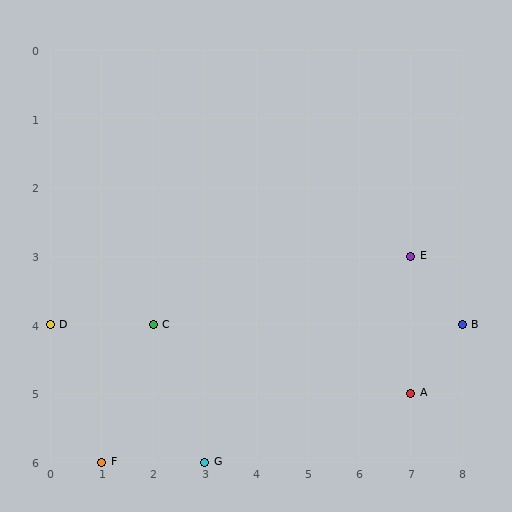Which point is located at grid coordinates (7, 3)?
Point E is at (7, 3).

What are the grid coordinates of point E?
Point E is at grid coordinates (7, 3).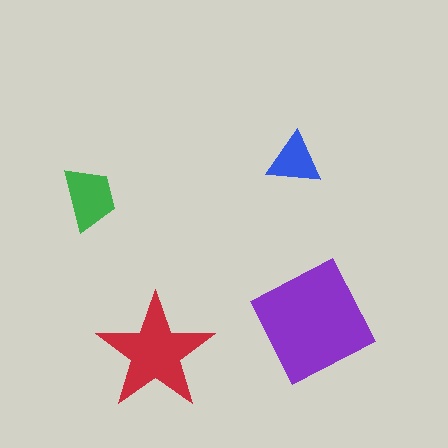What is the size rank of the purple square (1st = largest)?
1st.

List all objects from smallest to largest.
The blue triangle, the green trapezoid, the red star, the purple square.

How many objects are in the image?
There are 4 objects in the image.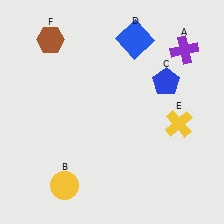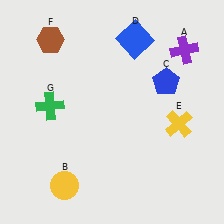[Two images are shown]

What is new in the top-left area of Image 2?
A green cross (G) was added in the top-left area of Image 2.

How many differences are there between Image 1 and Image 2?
There is 1 difference between the two images.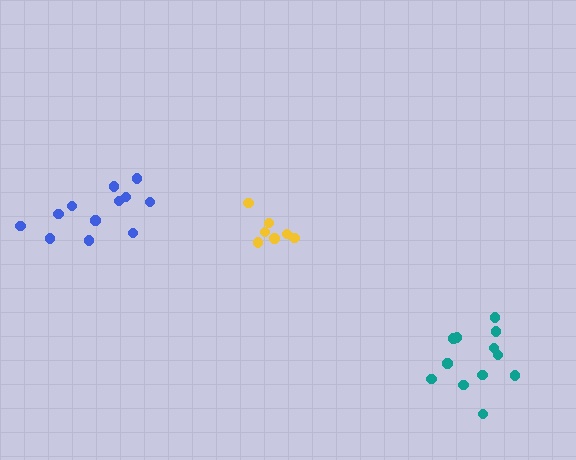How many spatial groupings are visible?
There are 3 spatial groupings.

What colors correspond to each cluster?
The clusters are colored: teal, yellow, blue.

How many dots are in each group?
Group 1: 12 dots, Group 2: 7 dots, Group 3: 12 dots (31 total).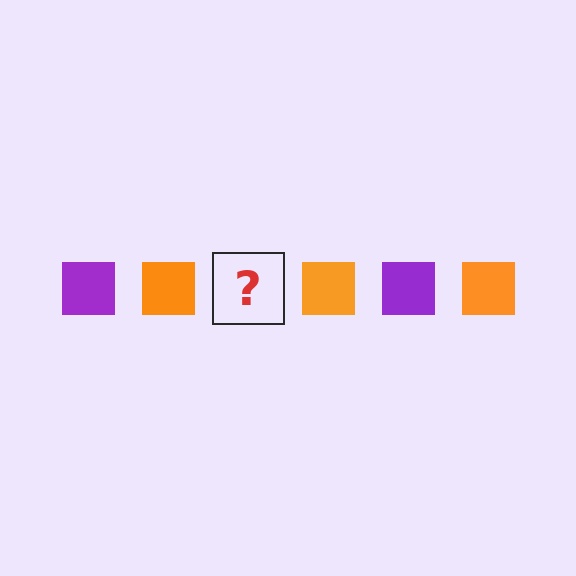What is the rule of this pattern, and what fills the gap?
The rule is that the pattern cycles through purple, orange squares. The gap should be filled with a purple square.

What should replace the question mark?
The question mark should be replaced with a purple square.